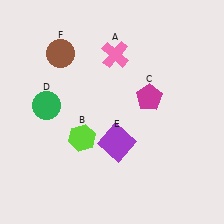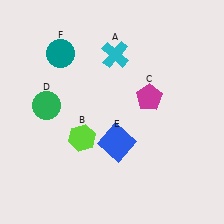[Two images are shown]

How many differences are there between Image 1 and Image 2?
There are 3 differences between the two images.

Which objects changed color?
A changed from pink to cyan. E changed from purple to blue. F changed from brown to teal.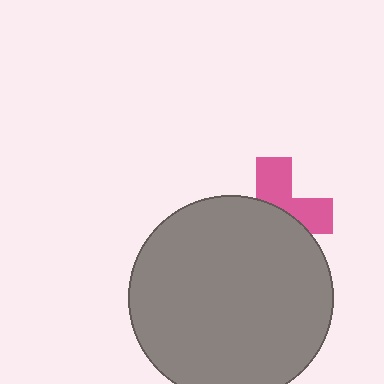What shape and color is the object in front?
The object in front is a gray circle.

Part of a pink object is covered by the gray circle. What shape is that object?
It is a cross.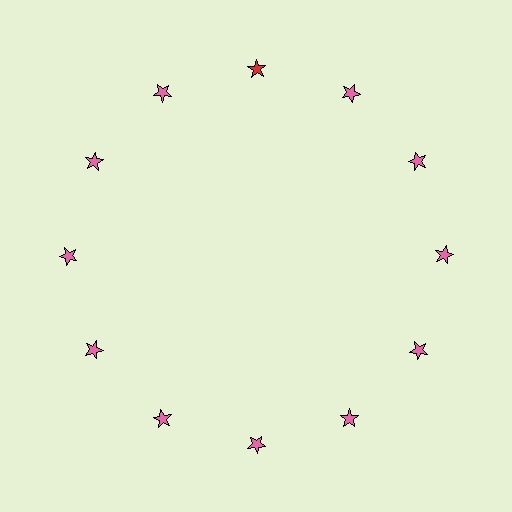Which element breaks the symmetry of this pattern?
The red star at roughly the 12 o'clock position breaks the symmetry. All other shapes are pink stars.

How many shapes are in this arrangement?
There are 12 shapes arranged in a ring pattern.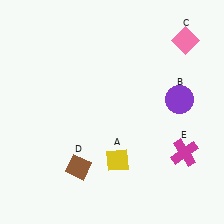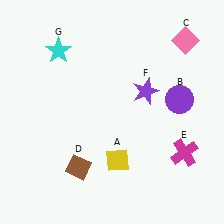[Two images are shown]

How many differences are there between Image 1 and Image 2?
There are 2 differences between the two images.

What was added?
A purple star (F), a cyan star (G) were added in Image 2.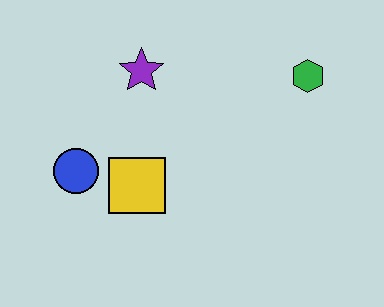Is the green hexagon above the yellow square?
Yes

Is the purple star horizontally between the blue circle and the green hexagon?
Yes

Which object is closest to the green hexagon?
The purple star is closest to the green hexagon.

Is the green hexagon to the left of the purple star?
No